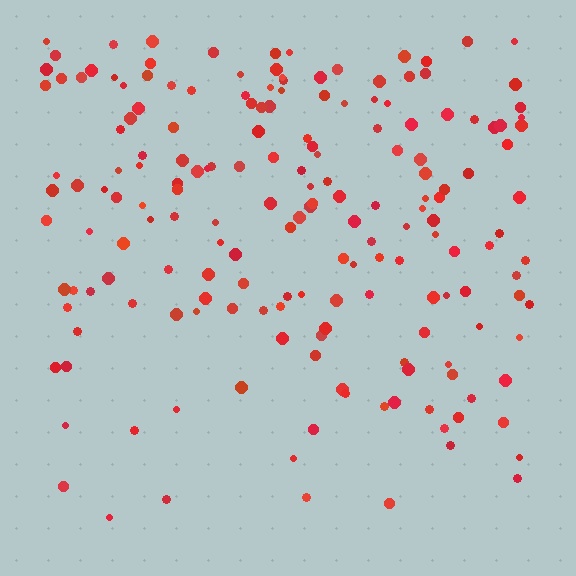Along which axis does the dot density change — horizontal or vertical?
Vertical.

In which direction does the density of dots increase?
From bottom to top, with the top side densest.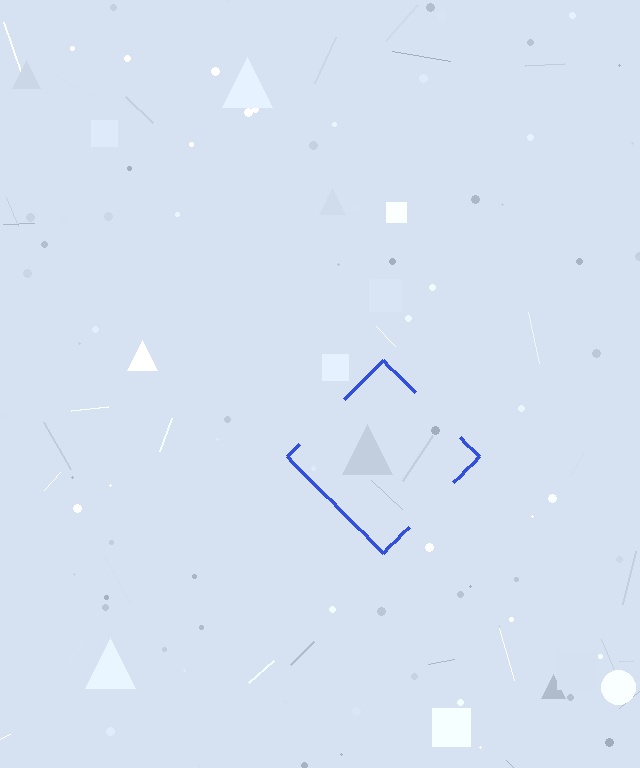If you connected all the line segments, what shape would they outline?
They would outline a diamond.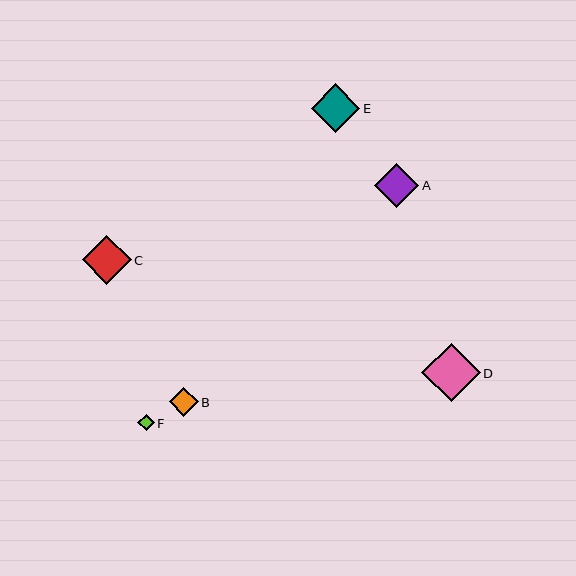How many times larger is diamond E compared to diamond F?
Diamond E is approximately 2.9 times the size of diamond F.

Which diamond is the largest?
Diamond D is the largest with a size of approximately 58 pixels.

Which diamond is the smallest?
Diamond F is the smallest with a size of approximately 17 pixels.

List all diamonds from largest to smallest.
From largest to smallest: D, C, E, A, B, F.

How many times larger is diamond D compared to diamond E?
Diamond D is approximately 1.2 times the size of diamond E.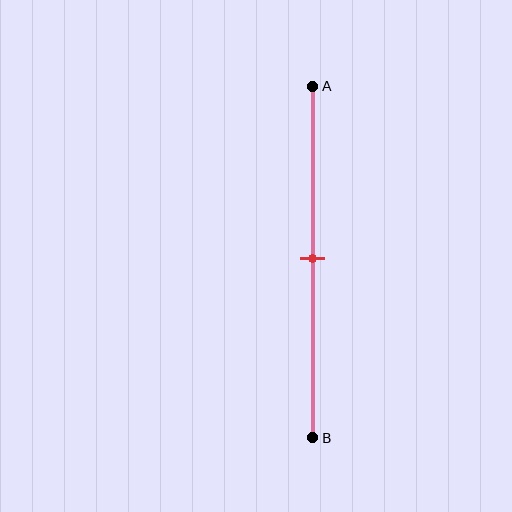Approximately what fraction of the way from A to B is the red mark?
The red mark is approximately 50% of the way from A to B.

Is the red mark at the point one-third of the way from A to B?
No, the mark is at about 50% from A, not at the 33% one-third point.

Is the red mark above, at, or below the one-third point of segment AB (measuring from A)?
The red mark is below the one-third point of segment AB.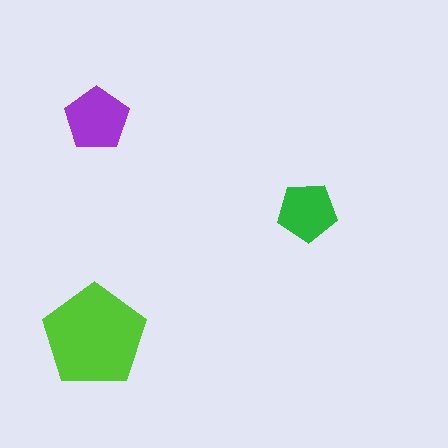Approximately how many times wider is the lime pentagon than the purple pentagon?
About 1.5 times wider.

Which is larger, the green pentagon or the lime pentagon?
The lime one.